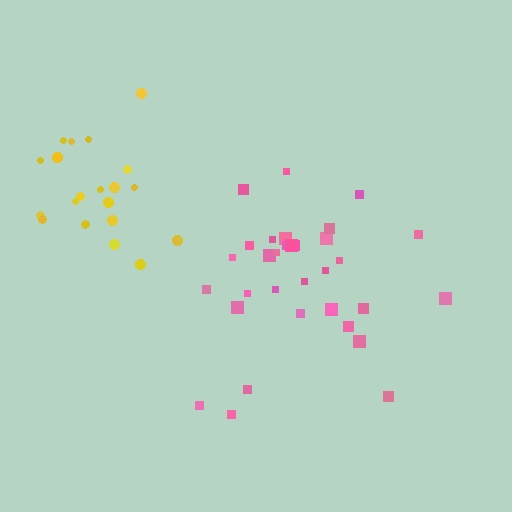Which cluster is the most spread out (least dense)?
Yellow.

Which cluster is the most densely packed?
Pink.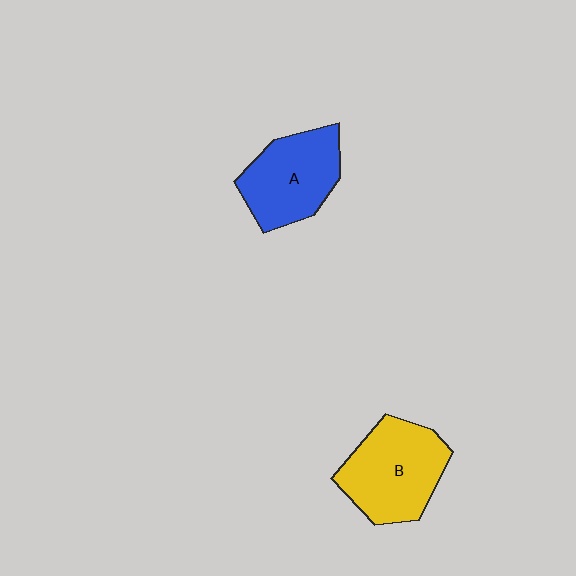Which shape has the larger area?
Shape B (yellow).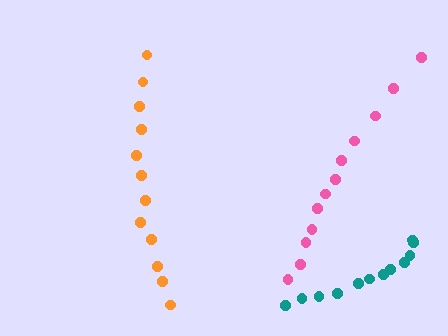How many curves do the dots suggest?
There are 3 distinct paths.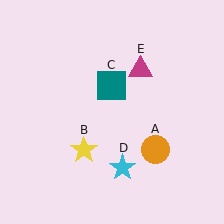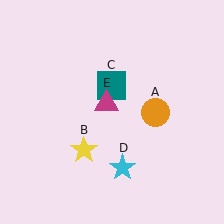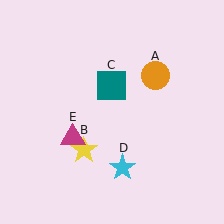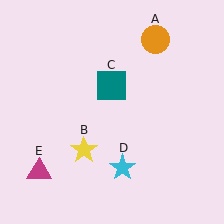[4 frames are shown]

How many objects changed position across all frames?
2 objects changed position: orange circle (object A), magenta triangle (object E).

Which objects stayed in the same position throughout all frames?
Yellow star (object B) and teal square (object C) and cyan star (object D) remained stationary.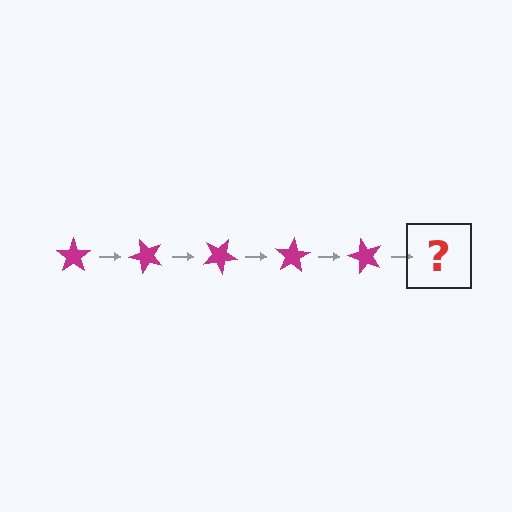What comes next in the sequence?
The next element should be a magenta star rotated 250 degrees.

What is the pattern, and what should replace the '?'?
The pattern is that the star rotates 50 degrees each step. The '?' should be a magenta star rotated 250 degrees.